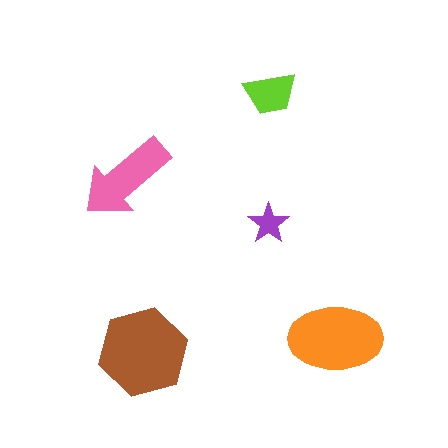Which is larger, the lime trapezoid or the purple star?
The lime trapezoid.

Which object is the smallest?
The purple star.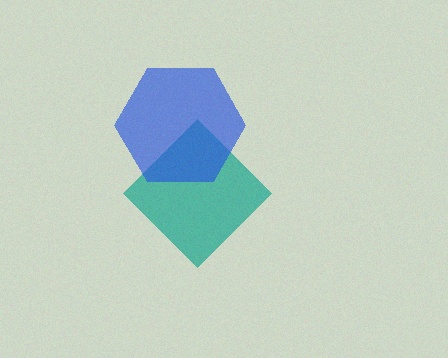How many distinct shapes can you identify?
There are 2 distinct shapes: a teal diamond, a blue hexagon.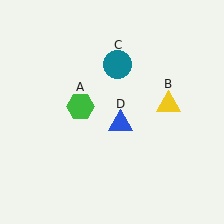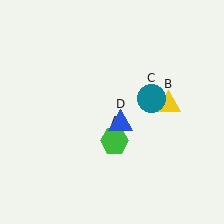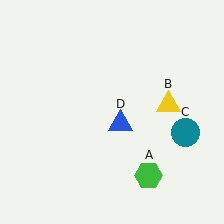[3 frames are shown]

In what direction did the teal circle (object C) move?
The teal circle (object C) moved down and to the right.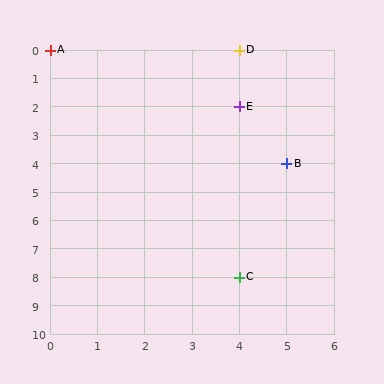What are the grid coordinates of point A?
Point A is at grid coordinates (0, 0).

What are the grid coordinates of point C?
Point C is at grid coordinates (4, 8).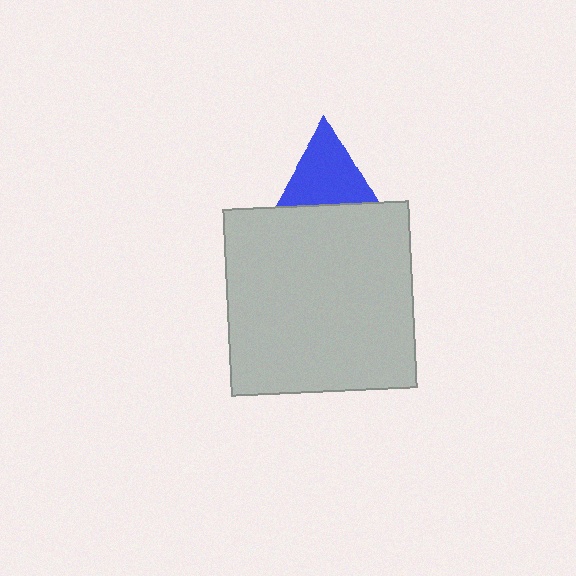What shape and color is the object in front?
The object in front is a light gray square.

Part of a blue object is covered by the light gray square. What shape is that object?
It is a triangle.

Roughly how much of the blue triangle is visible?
About half of it is visible (roughly 64%).